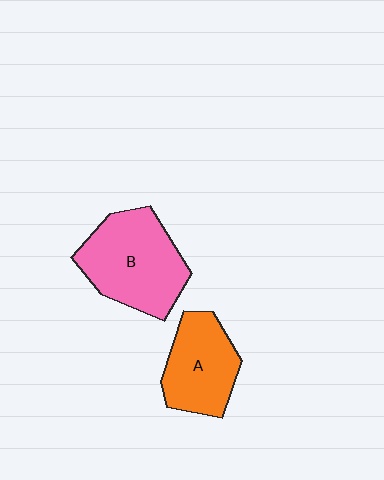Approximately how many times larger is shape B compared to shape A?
Approximately 1.4 times.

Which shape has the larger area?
Shape B (pink).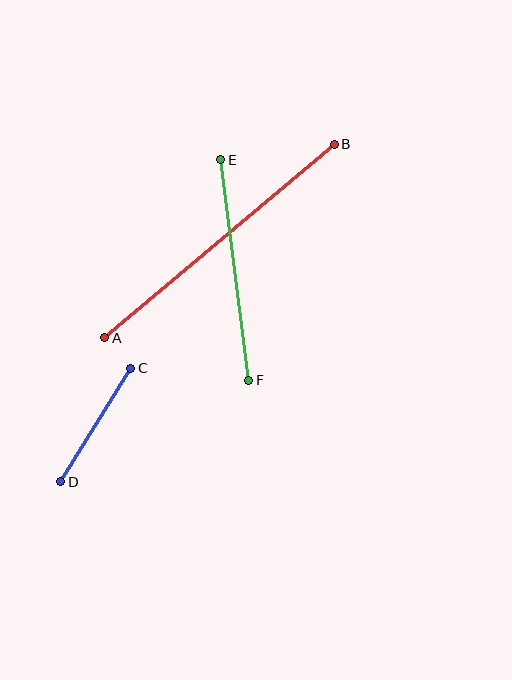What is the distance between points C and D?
The distance is approximately 133 pixels.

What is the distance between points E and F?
The distance is approximately 222 pixels.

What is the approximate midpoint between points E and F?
The midpoint is at approximately (235, 270) pixels.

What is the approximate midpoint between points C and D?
The midpoint is at approximately (96, 425) pixels.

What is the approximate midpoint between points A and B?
The midpoint is at approximately (220, 241) pixels.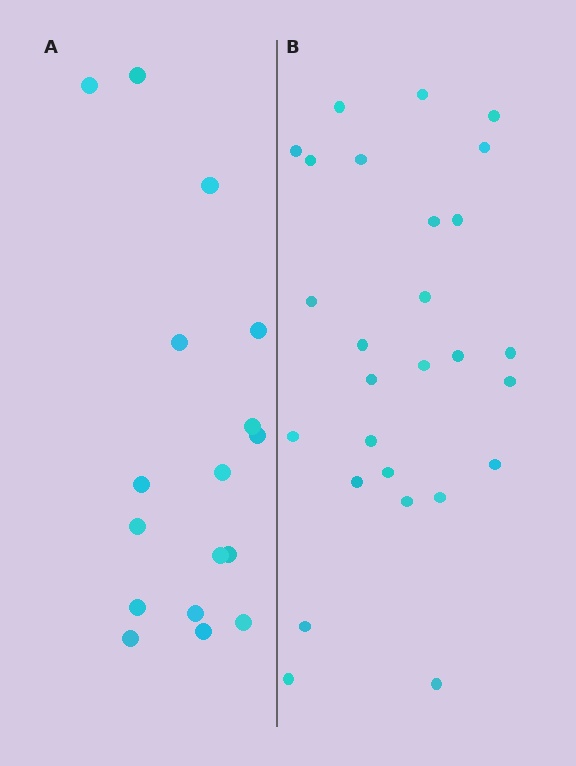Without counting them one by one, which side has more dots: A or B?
Region B (the right region) has more dots.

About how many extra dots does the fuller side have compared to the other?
Region B has roughly 10 or so more dots than region A.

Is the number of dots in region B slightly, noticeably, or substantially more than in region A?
Region B has substantially more. The ratio is roughly 1.6 to 1.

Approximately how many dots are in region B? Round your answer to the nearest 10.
About 30 dots. (The exact count is 27, which rounds to 30.)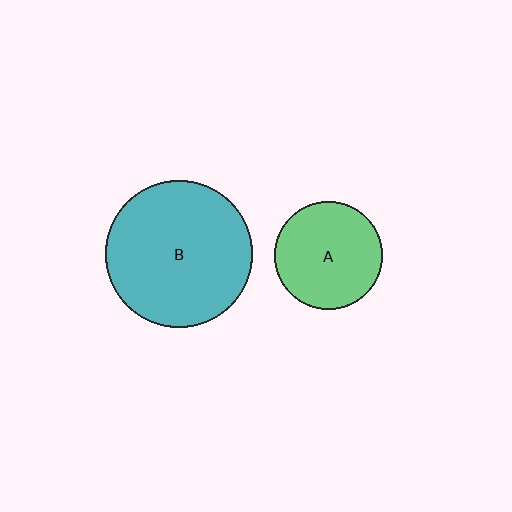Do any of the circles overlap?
No, none of the circles overlap.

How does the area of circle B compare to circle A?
Approximately 1.9 times.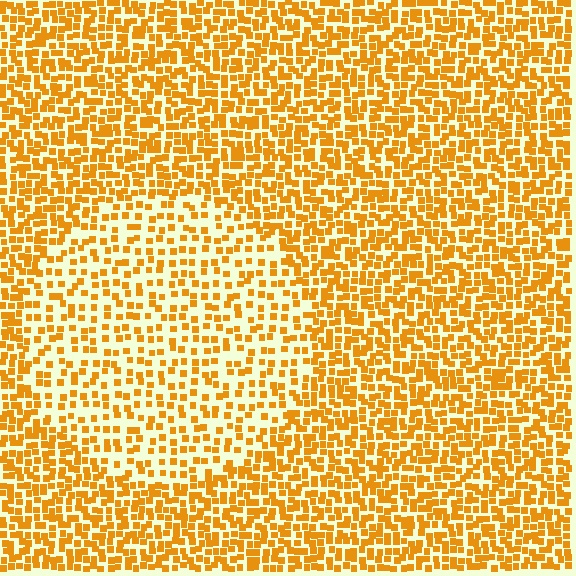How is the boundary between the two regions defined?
The boundary is defined by a change in element density (approximately 1.9x ratio). All elements are the same color, size, and shape.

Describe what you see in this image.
The image contains small orange elements arranged at two different densities. A circle-shaped region is visible where the elements are less densely packed than the surrounding area.